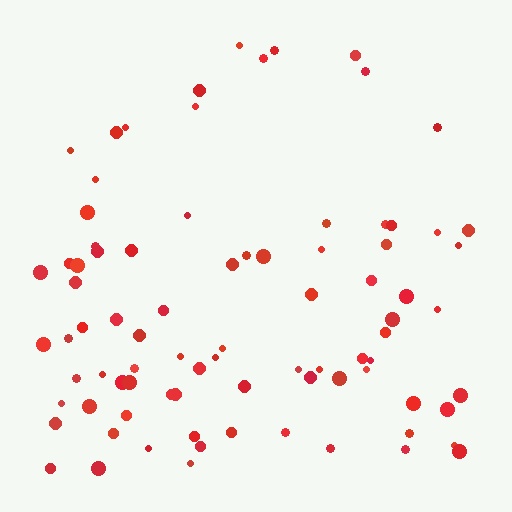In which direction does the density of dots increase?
From top to bottom, with the bottom side densest.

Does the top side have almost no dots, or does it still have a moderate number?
Still a moderate number, just noticeably fewer than the bottom.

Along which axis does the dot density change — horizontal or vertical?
Vertical.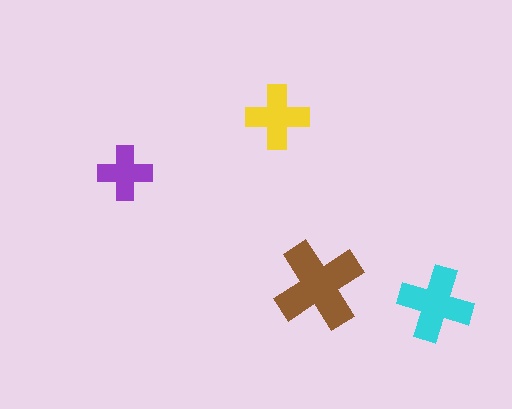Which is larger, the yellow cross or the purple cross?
The yellow one.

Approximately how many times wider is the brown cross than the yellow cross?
About 1.5 times wider.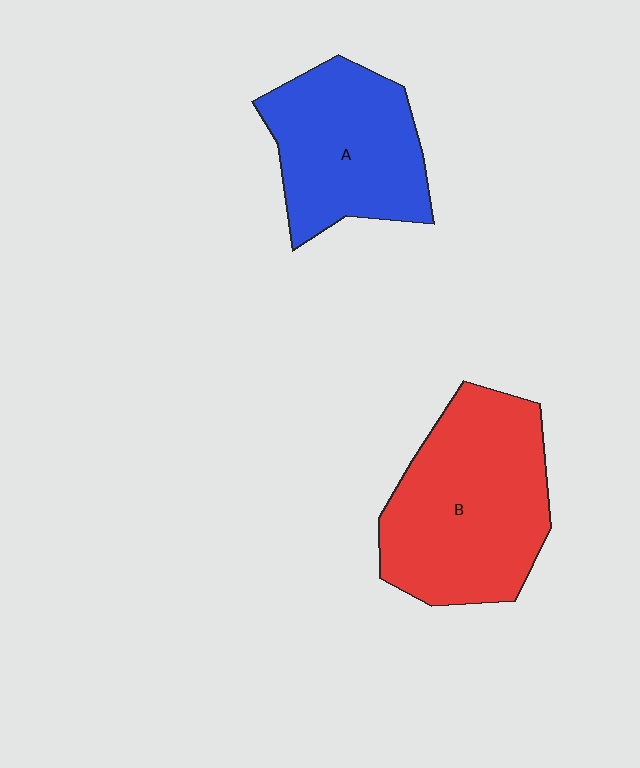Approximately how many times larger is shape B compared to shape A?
Approximately 1.3 times.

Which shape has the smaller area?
Shape A (blue).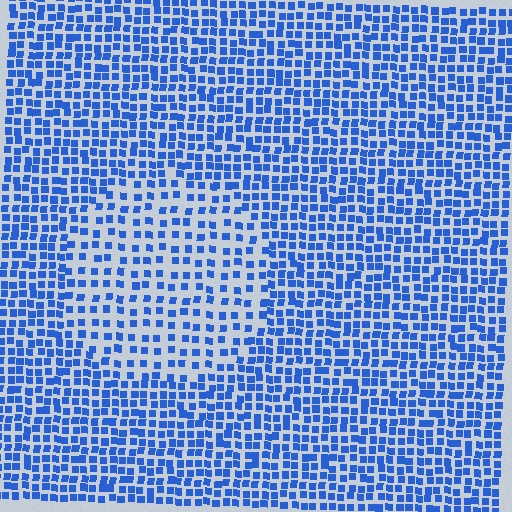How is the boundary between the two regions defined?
The boundary is defined by a change in element density (approximately 1.8x ratio). All elements are the same color, size, and shape.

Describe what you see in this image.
The image contains small blue elements arranged at two different densities. A circle-shaped region is visible where the elements are less densely packed than the surrounding area.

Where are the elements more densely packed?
The elements are more densely packed outside the circle boundary.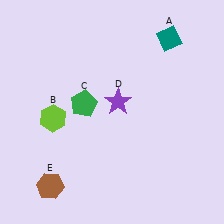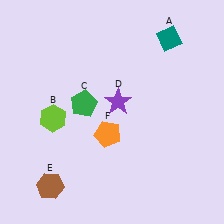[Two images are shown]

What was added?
An orange pentagon (F) was added in Image 2.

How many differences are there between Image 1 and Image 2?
There is 1 difference between the two images.